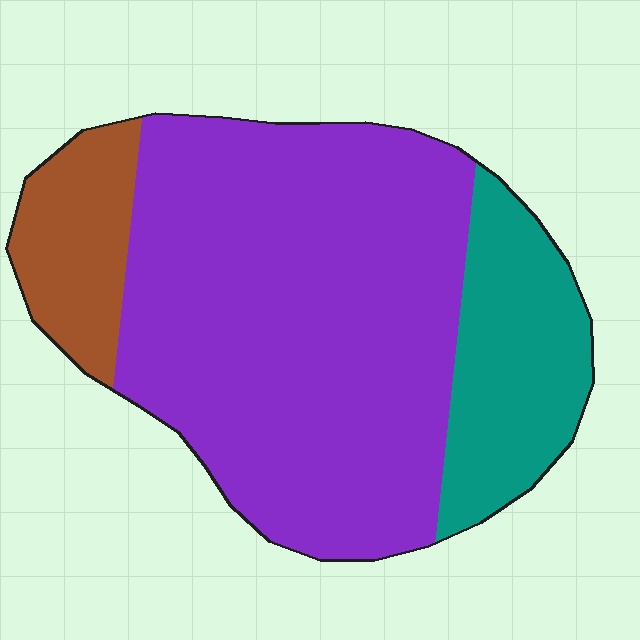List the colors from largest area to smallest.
From largest to smallest: purple, teal, brown.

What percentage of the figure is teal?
Teal takes up less than a quarter of the figure.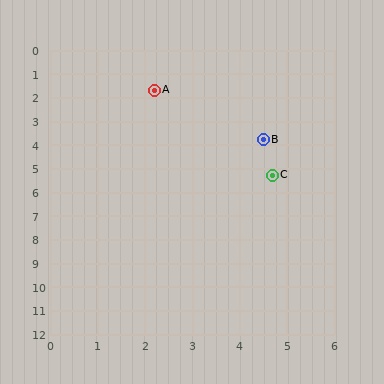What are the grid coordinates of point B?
Point B is at approximately (4.5, 3.8).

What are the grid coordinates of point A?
Point A is at approximately (2.2, 1.7).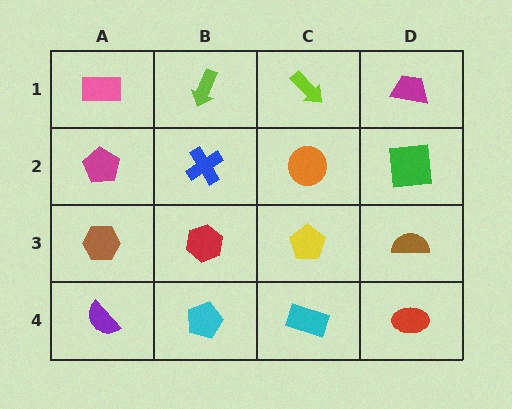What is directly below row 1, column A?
A magenta pentagon.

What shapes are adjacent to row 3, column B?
A blue cross (row 2, column B), a cyan pentagon (row 4, column B), a brown hexagon (row 3, column A), a yellow pentagon (row 3, column C).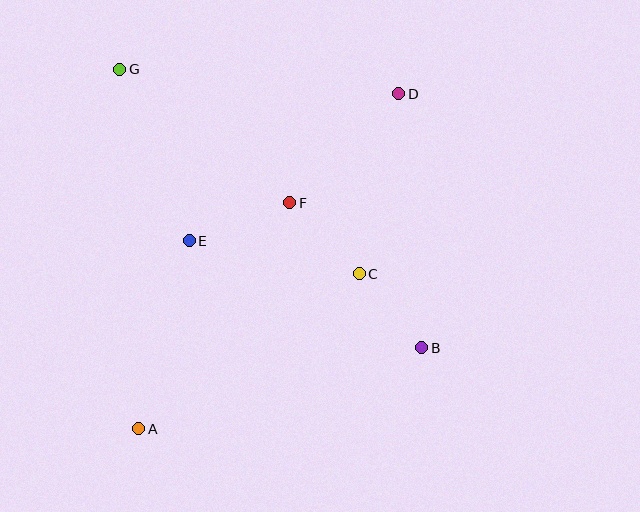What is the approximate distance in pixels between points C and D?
The distance between C and D is approximately 184 pixels.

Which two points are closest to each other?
Points B and C are closest to each other.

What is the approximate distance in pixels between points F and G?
The distance between F and G is approximately 216 pixels.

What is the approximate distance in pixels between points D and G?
The distance between D and G is approximately 280 pixels.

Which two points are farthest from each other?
Points A and D are farthest from each other.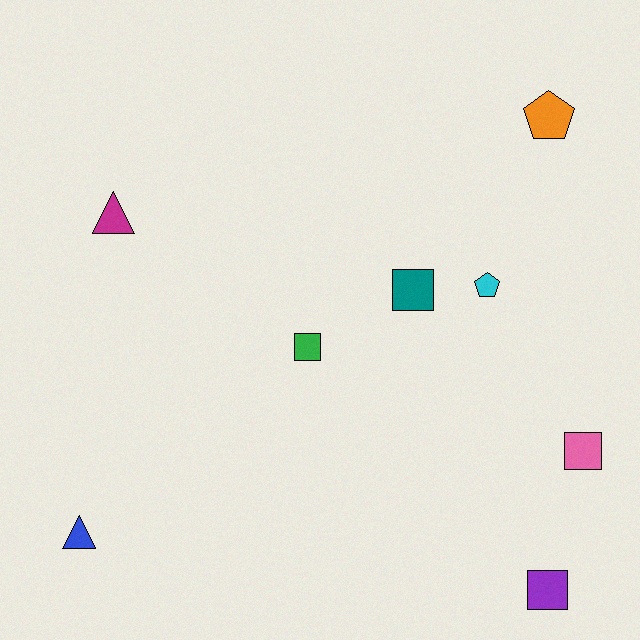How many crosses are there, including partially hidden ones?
There are no crosses.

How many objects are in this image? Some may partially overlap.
There are 8 objects.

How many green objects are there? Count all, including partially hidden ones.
There is 1 green object.